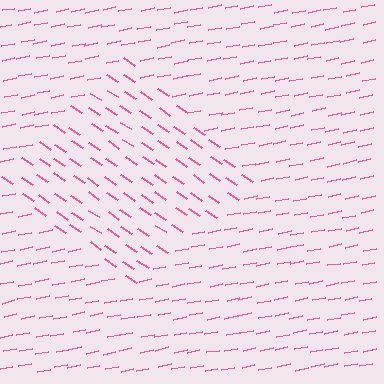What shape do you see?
I see a diamond.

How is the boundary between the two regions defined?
The boundary is defined purely by a change in line orientation (approximately 45 degrees difference). All lines are the same color and thickness.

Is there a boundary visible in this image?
Yes, there is a texture boundary formed by a change in line orientation.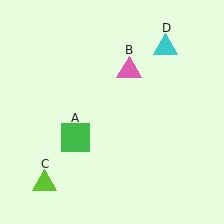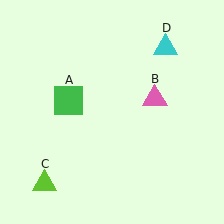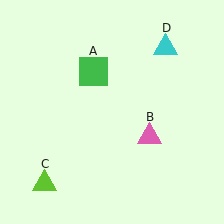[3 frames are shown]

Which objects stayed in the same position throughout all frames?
Lime triangle (object C) and cyan triangle (object D) remained stationary.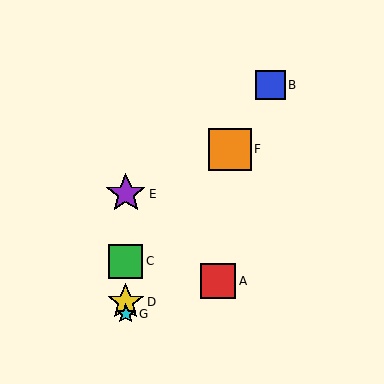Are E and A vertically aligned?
No, E is at x≈126 and A is at x≈218.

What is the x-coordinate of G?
Object G is at x≈126.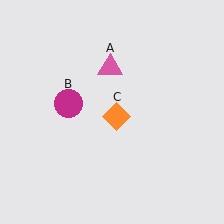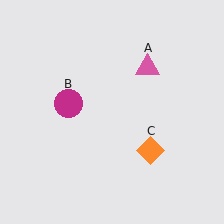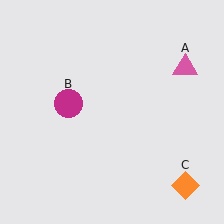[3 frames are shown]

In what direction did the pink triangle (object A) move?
The pink triangle (object A) moved right.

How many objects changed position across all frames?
2 objects changed position: pink triangle (object A), orange diamond (object C).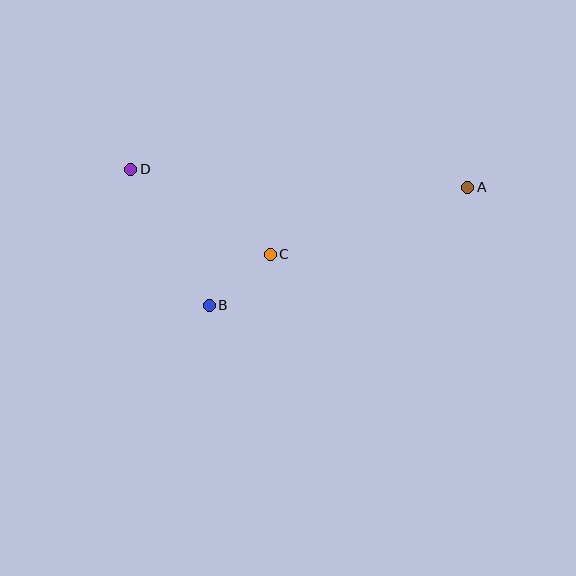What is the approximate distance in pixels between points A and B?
The distance between A and B is approximately 284 pixels.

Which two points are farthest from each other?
Points A and D are farthest from each other.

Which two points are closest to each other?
Points B and C are closest to each other.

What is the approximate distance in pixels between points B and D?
The distance between B and D is approximately 157 pixels.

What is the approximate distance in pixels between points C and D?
The distance between C and D is approximately 163 pixels.